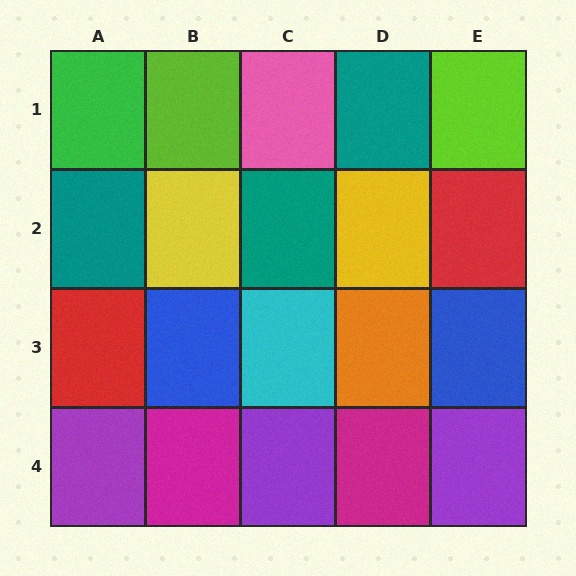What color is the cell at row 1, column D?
Teal.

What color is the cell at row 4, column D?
Magenta.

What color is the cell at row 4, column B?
Magenta.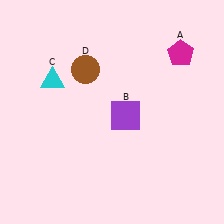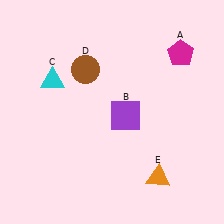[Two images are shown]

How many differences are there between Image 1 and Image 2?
There is 1 difference between the two images.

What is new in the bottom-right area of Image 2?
An orange triangle (E) was added in the bottom-right area of Image 2.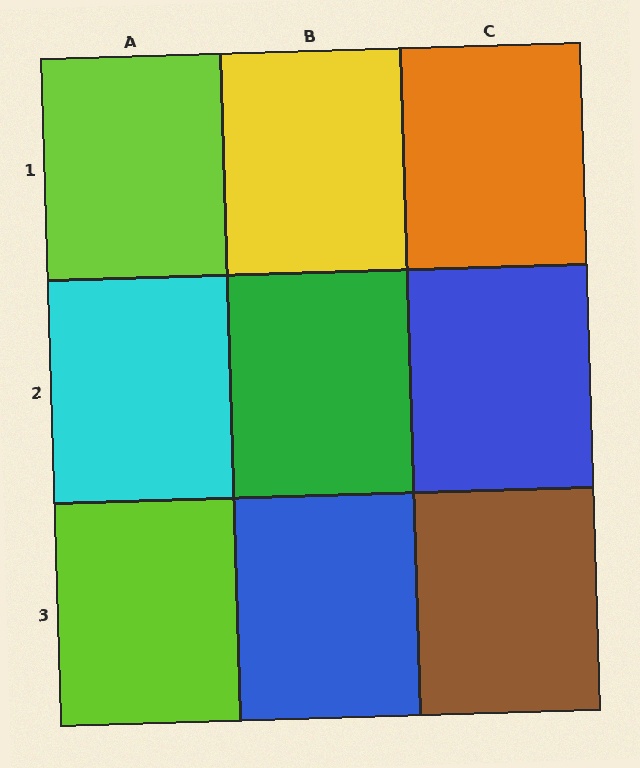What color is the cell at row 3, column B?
Blue.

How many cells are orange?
1 cell is orange.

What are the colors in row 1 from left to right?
Lime, yellow, orange.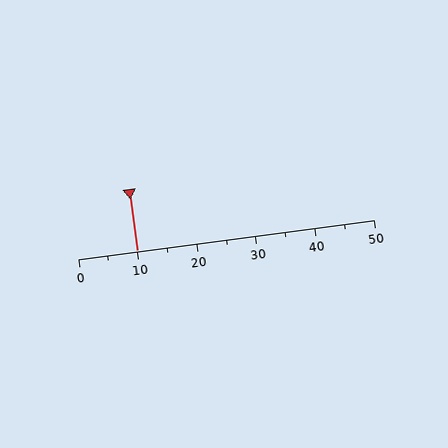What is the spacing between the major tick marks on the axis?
The major ticks are spaced 10 apart.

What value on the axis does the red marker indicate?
The marker indicates approximately 10.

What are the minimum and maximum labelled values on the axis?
The axis runs from 0 to 50.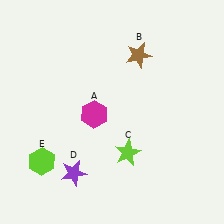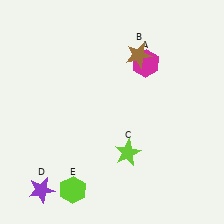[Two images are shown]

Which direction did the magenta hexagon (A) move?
The magenta hexagon (A) moved right.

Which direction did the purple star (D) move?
The purple star (D) moved left.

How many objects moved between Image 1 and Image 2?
3 objects moved between the two images.